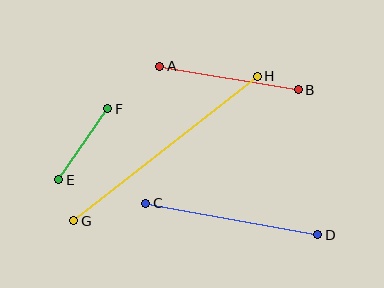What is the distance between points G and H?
The distance is approximately 233 pixels.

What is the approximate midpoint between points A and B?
The midpoint is at approximately (229, 78) pixels.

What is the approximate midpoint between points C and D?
The midpoint is at approximately (232, 219) pixels.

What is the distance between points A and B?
The distance is approximately 141 pixels.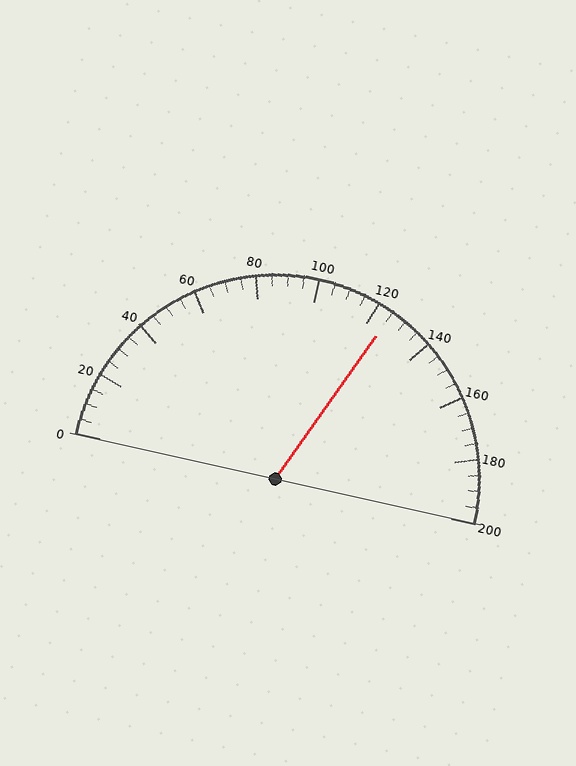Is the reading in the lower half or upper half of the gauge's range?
The reading is in the upper half of the range (0 to 200).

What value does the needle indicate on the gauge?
The needle indicates approximately 125.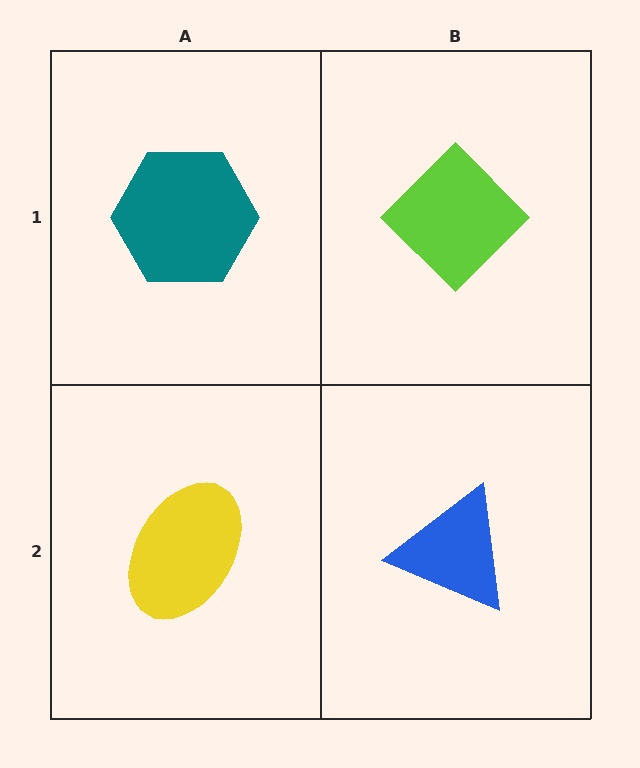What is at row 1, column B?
A lime diamond.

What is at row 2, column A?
A yellow ellipse.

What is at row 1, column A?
A teal hexagon.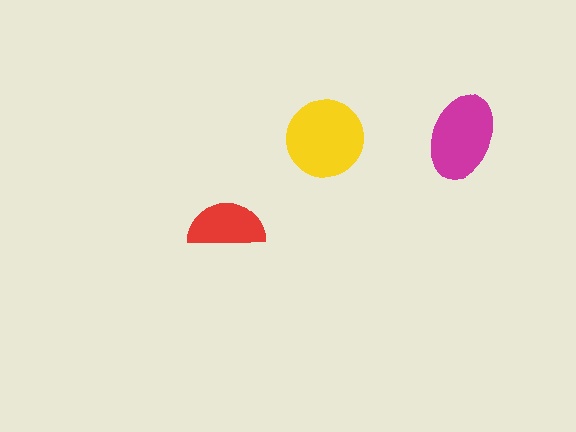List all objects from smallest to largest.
The red semicircle, the magenta ellipse, the yellow circle.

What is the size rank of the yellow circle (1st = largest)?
1st.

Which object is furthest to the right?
The magenta ellipse is rightmost.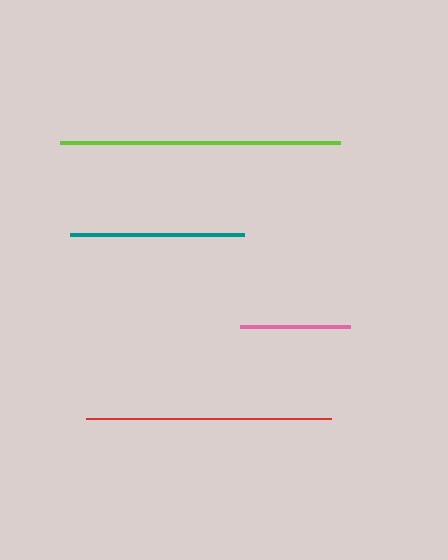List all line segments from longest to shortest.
From longest to shortest: lime, red, teal, pink.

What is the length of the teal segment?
The teal segment is approximately 174 pixels long.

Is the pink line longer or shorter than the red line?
The red line is longer than the pink line.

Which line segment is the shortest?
The pink line is the shortest at approximately 110 pixels.